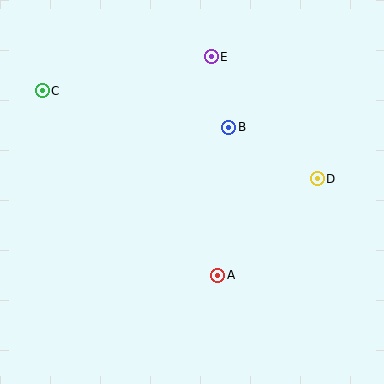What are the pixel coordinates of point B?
Point B is at (229, 127).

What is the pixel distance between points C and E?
The distance between C and E is 173 pixels.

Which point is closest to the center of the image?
Point B at (229, 127) is closest to the center.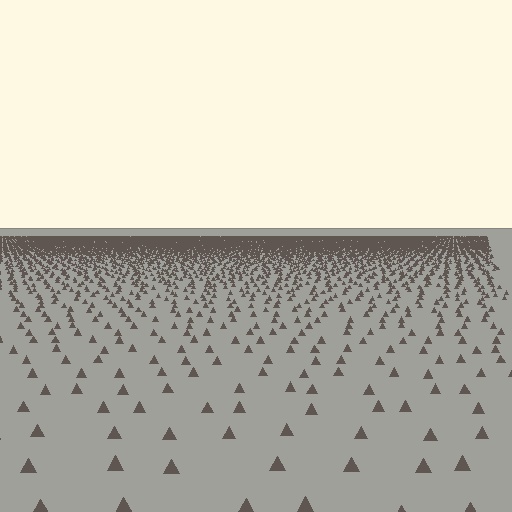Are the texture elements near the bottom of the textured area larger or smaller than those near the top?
Larger. Near the bottom, elements are closer to the viewer and appear at a bigger on-screen size.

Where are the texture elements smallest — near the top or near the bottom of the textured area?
Near the top.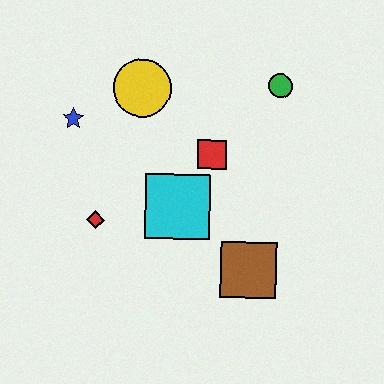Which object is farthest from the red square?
The blue star is farthest from the red square.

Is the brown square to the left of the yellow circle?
No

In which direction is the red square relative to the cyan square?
The red square is above the cyan square.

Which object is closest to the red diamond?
The cyan square is closest to the red diamond.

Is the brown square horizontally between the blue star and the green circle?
Yes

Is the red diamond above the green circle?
No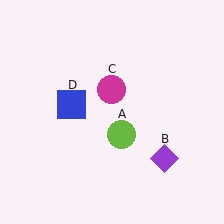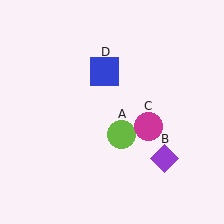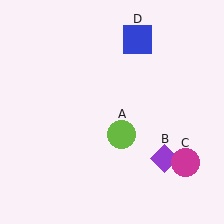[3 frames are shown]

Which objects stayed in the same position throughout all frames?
Lime circle (object A) and purple diamond (object B) remained stationary.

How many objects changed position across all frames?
2 objects changed position: magenta circle (object C), blue square (object D).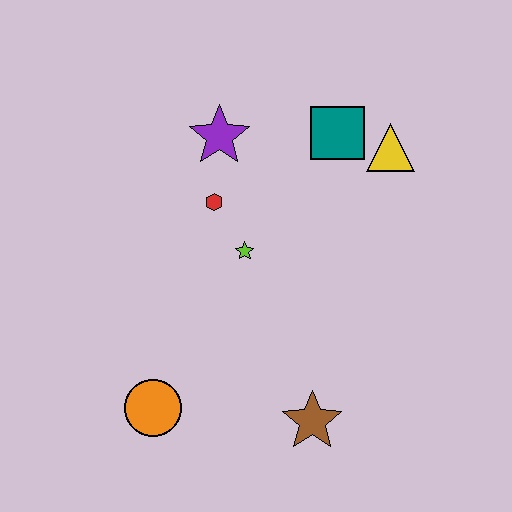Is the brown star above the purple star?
No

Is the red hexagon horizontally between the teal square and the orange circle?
Yes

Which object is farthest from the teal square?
The orange circle is farthest from the teal square.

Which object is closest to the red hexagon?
The lime star is closest to the red hexagon.